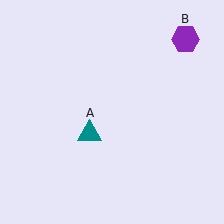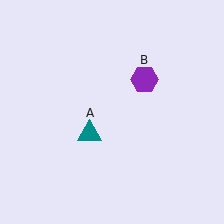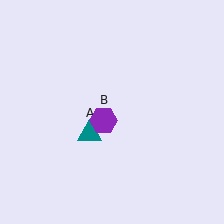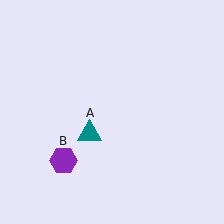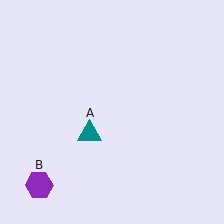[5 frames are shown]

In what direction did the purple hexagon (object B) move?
The purple hexagon (object B) moved down and to the left.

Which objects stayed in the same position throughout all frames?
Teal triangle (object A) remained stationary.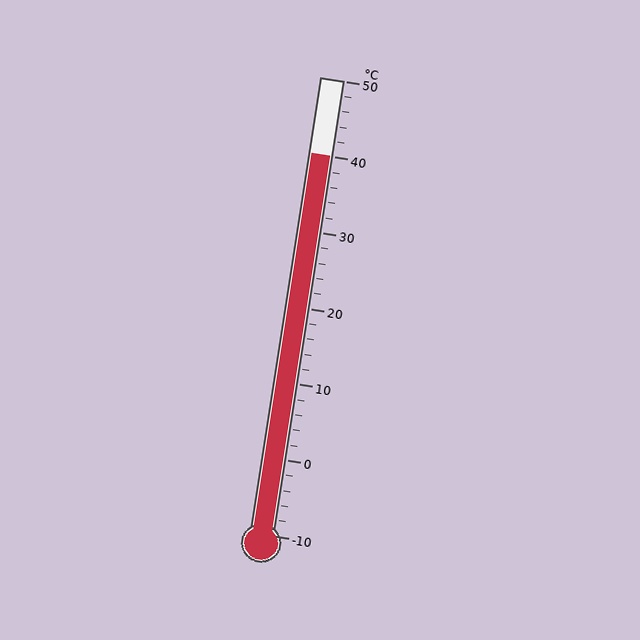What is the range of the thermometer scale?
The thermometer scale ranges from -10°C to 50°C.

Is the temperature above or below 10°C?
The temperature is above 10°C.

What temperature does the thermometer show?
The thermometer shows approximately 40°C.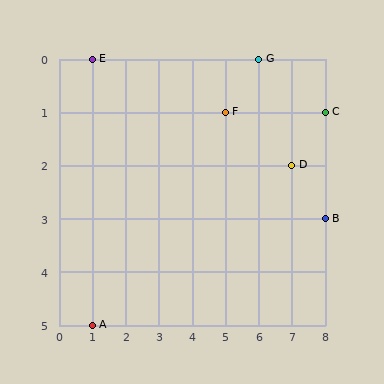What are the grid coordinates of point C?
Point C is at grid coordinates (8, 1).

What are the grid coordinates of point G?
Point G is at grid coordinates (6, 0).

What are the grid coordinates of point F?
Point F is at grid coordinates (5, 1).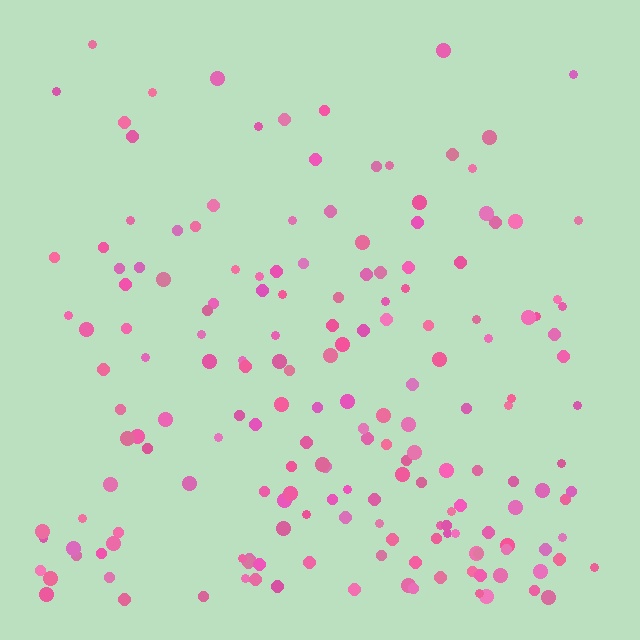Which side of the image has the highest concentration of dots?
The bottom.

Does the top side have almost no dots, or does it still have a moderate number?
Still a moderate number, just noticeably fewer than the bottom.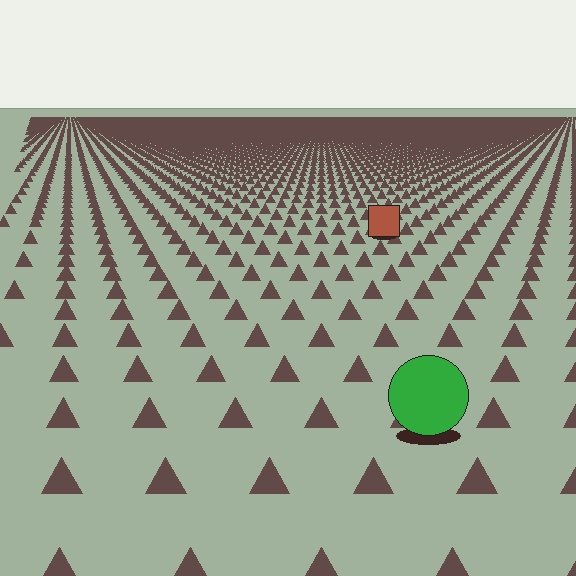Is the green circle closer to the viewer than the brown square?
Yes. The green circle is closer — you can tell from the texture gradient: the ground texture is coarser near it.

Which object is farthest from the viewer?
The brown square is farthest from the viewer. It appears smaller and the ground texture around it is denser.